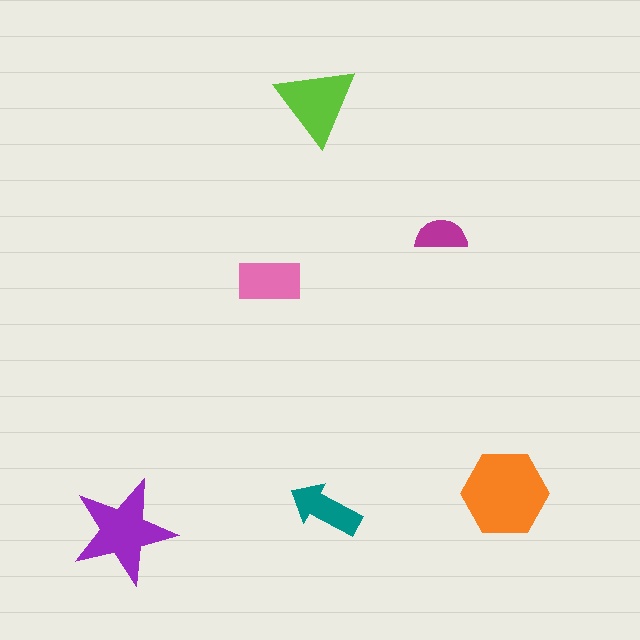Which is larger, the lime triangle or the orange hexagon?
The orange hexagon.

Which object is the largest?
The orange hexagon.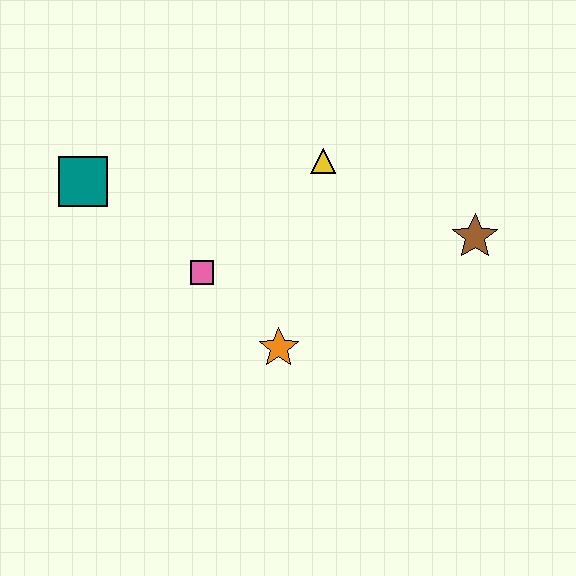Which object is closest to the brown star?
The yellow triangle is closest to the brown star.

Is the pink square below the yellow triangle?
Yes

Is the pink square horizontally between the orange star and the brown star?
No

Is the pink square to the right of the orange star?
No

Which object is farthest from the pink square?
The brown star is farthest from the pink square.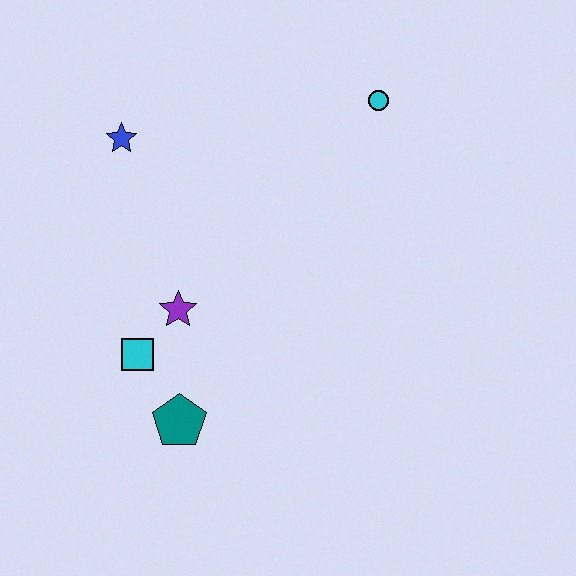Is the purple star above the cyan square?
Yes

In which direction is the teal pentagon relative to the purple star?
The teal pentagon is below the purple star.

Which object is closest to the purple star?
The cyan square is closest to the purple star.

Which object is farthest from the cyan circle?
The teal pentagon is farthest from the cyan circle.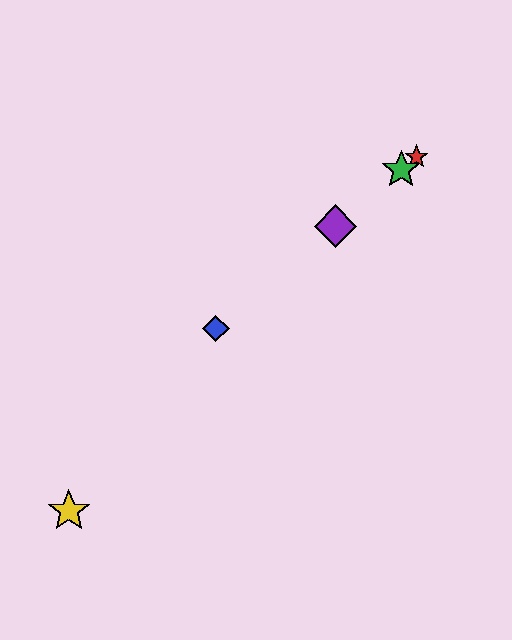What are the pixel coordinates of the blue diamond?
The blue diamond is at (216, 329).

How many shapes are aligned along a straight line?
4 shapes (the red star, the blue diamond, the green star, the purple diamond) are aligned along a straight line.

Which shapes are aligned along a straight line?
The red star, the blue diamond, the green star, the purple diamond are aligned along a straight line.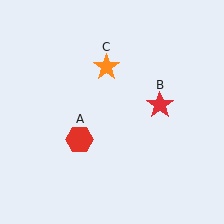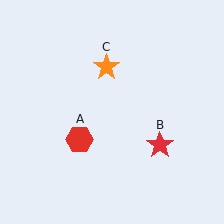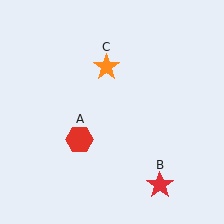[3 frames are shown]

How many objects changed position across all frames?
1 object changed position: red star (object B).